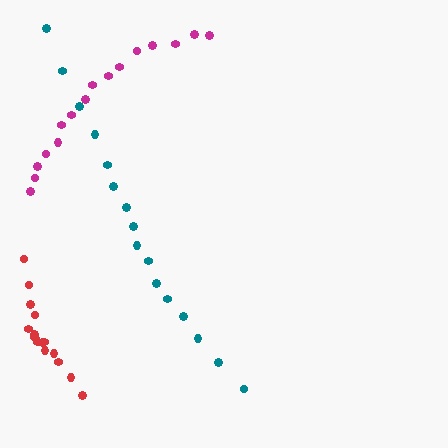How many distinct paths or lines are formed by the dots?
There are 3 distinct paths.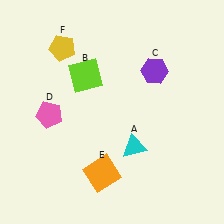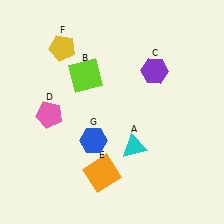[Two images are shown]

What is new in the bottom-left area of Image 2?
A blue hexagon (G) was added in the bottom-left area of Image 2.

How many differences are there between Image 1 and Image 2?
There is 1 difference between the two images.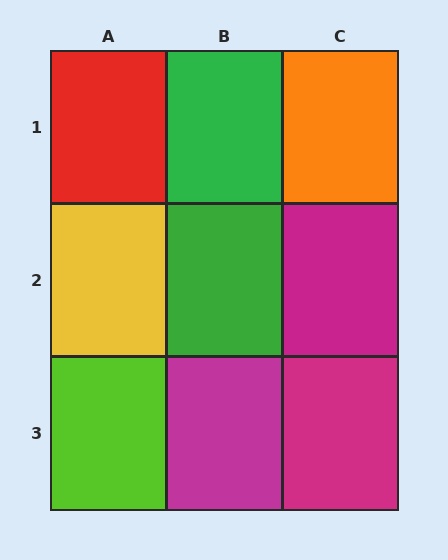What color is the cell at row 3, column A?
Lime.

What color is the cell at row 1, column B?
Green.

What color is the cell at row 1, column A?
Red.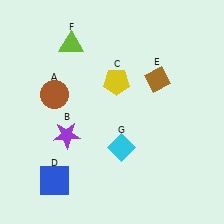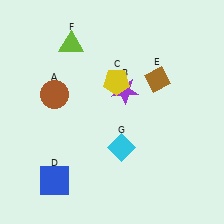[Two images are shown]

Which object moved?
The purple star (B) moved right.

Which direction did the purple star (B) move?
The purple star (B) moved right.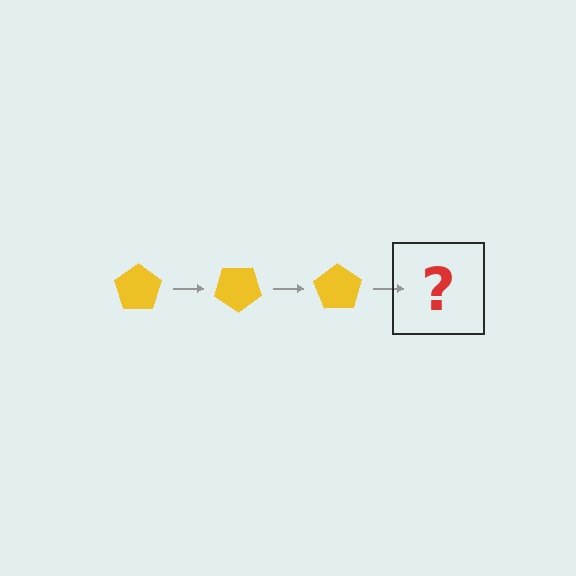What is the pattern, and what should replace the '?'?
The pattern is that the pentagon rotates 35 degrees each step. The '?' should be a yellow pentagon rotated 105 degrees.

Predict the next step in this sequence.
The next step is a yellow pentagon rotated 105 degrees.